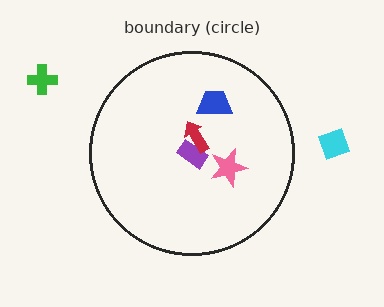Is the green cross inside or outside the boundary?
Outside.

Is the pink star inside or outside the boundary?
Inside.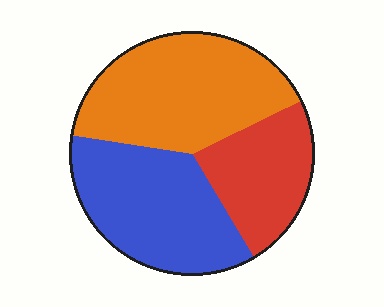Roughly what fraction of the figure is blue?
Blue covers roughly 35% of the figure.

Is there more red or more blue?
Blue.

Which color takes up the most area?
Orange, at roughly 40%.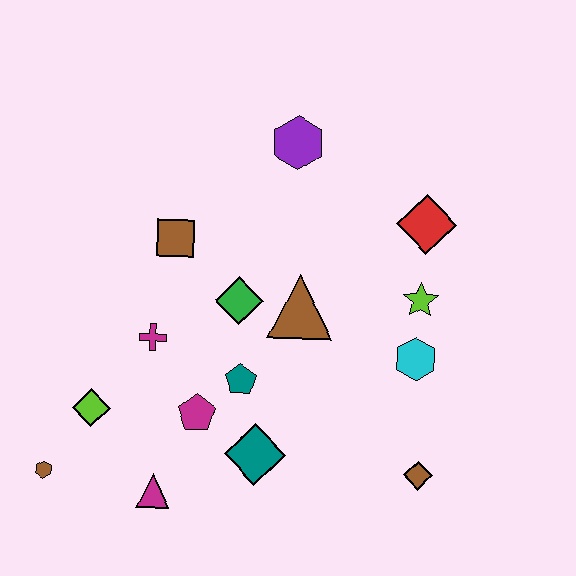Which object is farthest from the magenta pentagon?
The red diamond is farthest from the magenta pentagon.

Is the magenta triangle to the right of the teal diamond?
No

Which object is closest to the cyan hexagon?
The lime star is closest to the cyan hexagon.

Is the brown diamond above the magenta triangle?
Yes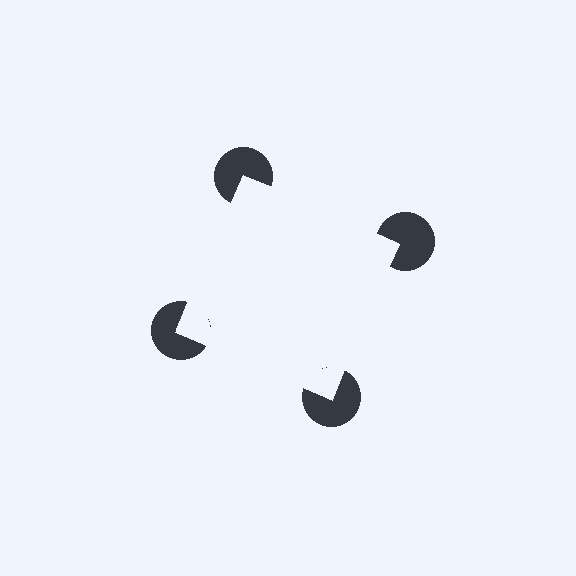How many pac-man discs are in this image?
There are 4 — one at each vertex of the illusory square.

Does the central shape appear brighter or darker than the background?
It typically appears slightly brighter than the background, even though no actual brightness change is drawn.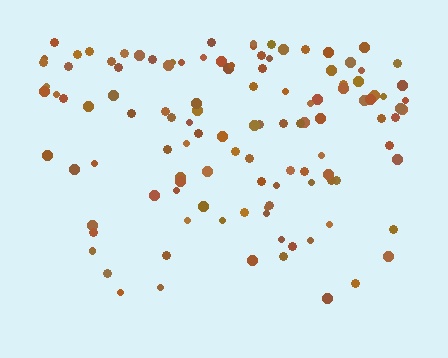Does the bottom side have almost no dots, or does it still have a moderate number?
Still a moderate number, just noticeably fewer than the top.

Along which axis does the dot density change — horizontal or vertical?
Vertical.